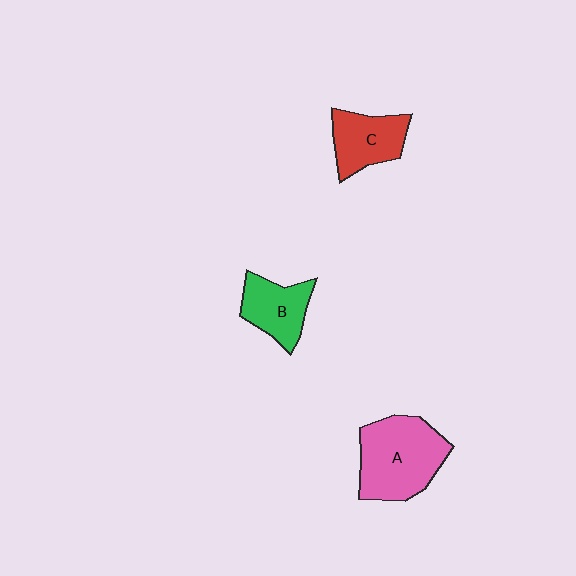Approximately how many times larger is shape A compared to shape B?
Approximately 1.7 times.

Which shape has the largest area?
Shape A (pink).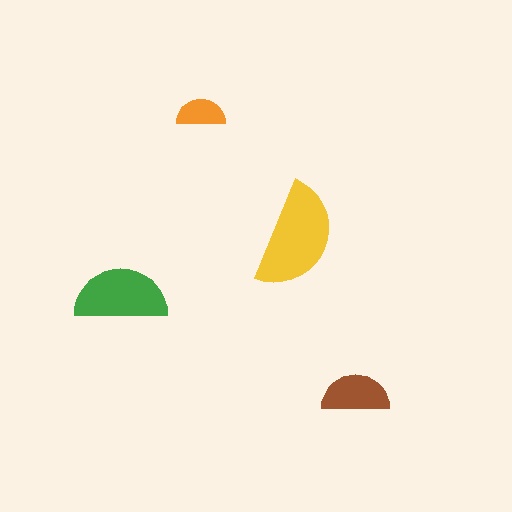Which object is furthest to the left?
The green semicircle is leftmost.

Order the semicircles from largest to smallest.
the yellow one, the green one, the brown one, the orange one.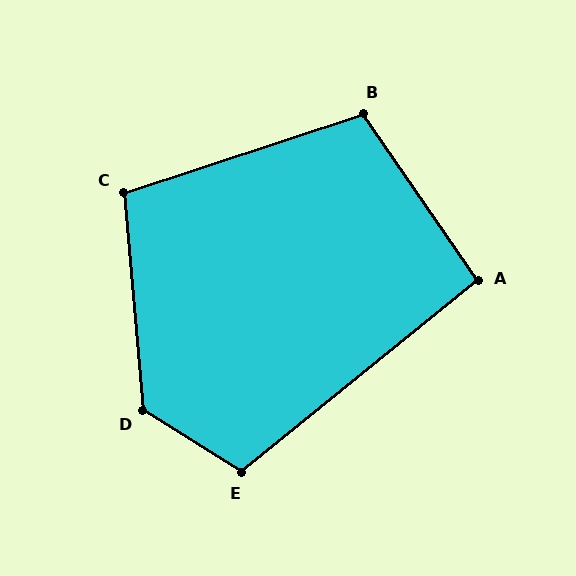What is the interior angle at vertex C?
Approximately 103 degrees (obtuse).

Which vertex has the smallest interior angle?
A, at approximately 95 degrees.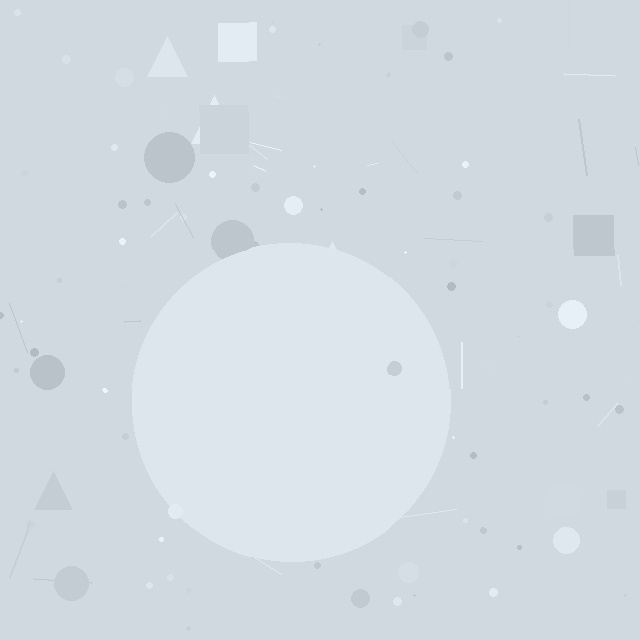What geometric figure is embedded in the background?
A circle is embedded in the background.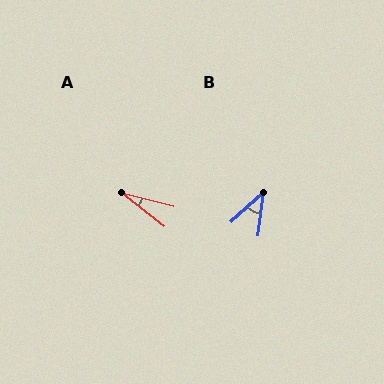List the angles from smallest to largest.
A (23°), B (40°).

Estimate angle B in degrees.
Approximately 40 degrees.